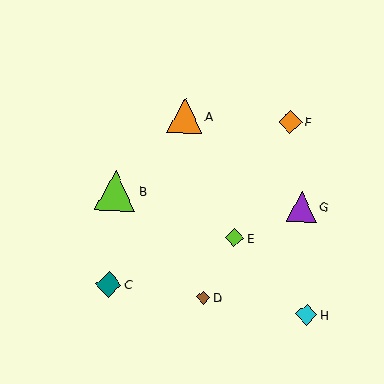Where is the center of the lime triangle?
The center of the lime triangle is at (116, 191).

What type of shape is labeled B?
Shape B is a lime triangle.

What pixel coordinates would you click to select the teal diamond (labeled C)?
Click at (108, 284) to select the teal diamond C.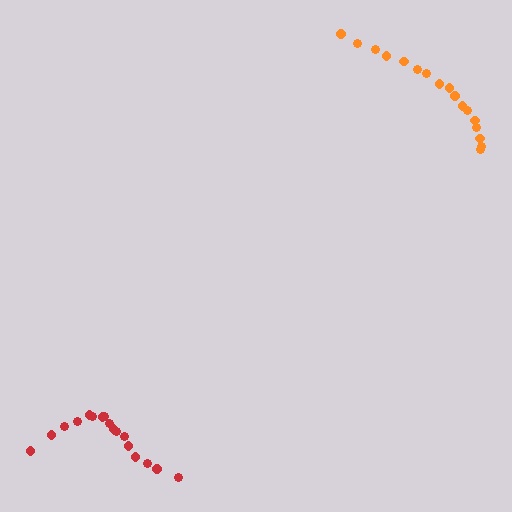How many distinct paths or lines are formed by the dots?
There are 2 distinct paths.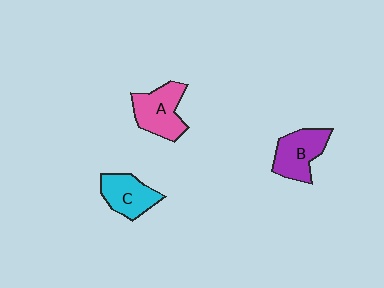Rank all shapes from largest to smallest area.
From largest to smallest: A (pink), B (purple), C (cyan).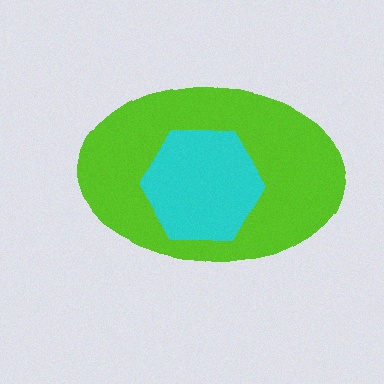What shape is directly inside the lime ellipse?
The cyan hexagon.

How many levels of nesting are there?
2.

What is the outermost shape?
The lime ellipse.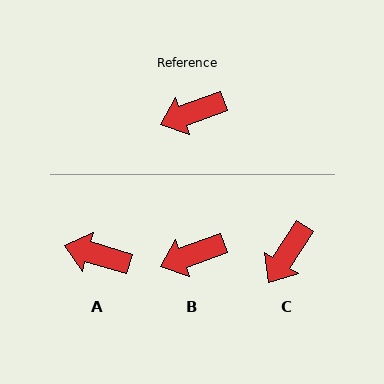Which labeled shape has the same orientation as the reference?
B.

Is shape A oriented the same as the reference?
No, it is off by about 36 degrees.